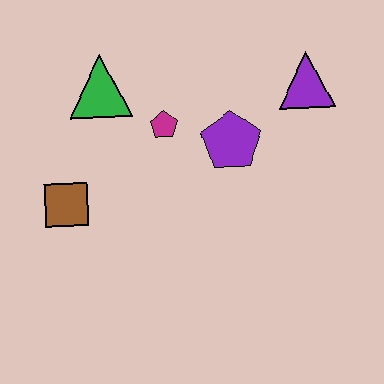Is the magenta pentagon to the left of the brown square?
No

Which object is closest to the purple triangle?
The purple pentagon is closest to the purple triangle.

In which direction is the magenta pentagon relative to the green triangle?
The magenta pentagon is to the right of the green triangle.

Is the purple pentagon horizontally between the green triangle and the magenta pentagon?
No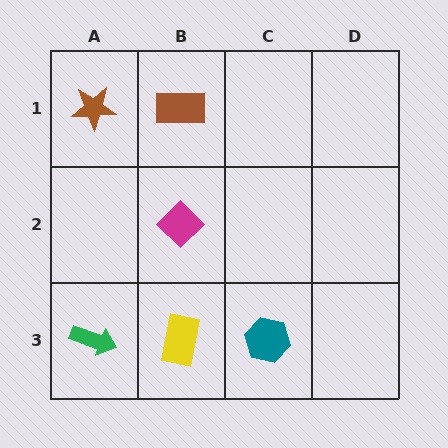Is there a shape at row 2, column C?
No, that cell is empty.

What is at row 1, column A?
A brown star.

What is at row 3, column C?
A teal hexagon.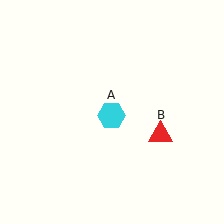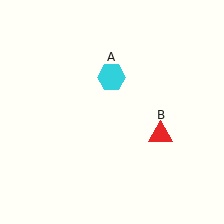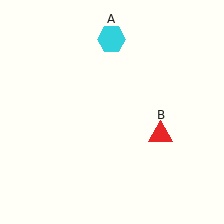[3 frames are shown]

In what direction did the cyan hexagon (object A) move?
The cyan hexagon (object A) moved up.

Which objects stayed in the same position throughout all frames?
Red triangle (object B) remained stationary.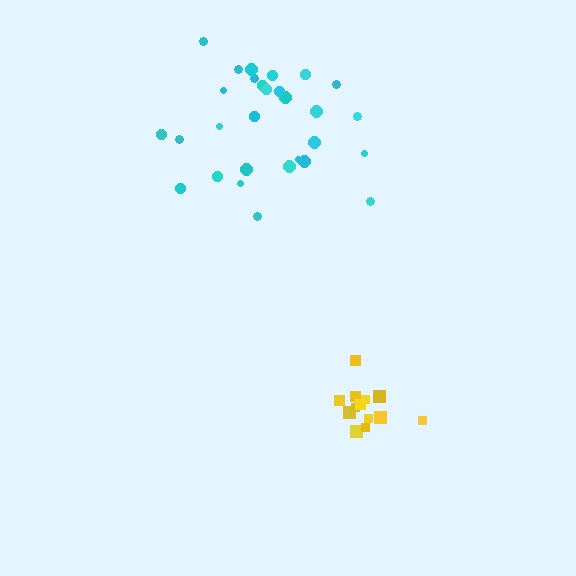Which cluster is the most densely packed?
Yellow.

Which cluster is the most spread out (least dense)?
Cyan.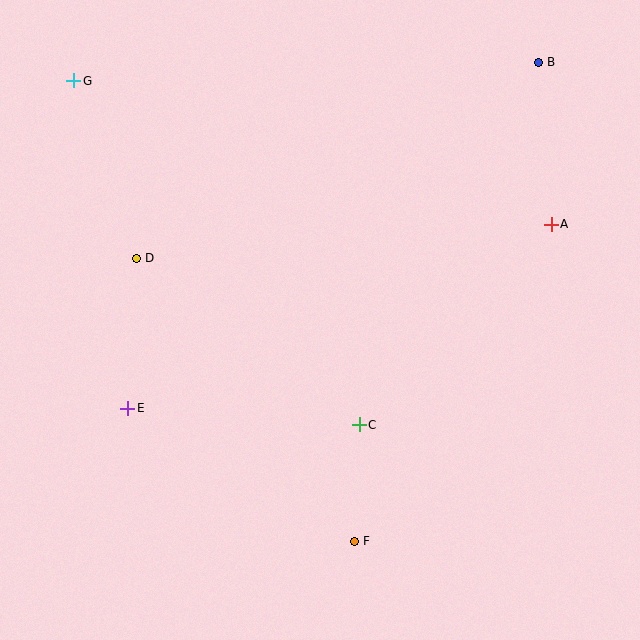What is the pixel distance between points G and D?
The distance between G and D is 188 pixels.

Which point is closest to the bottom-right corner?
Point F is closest to the bottom-right corner.